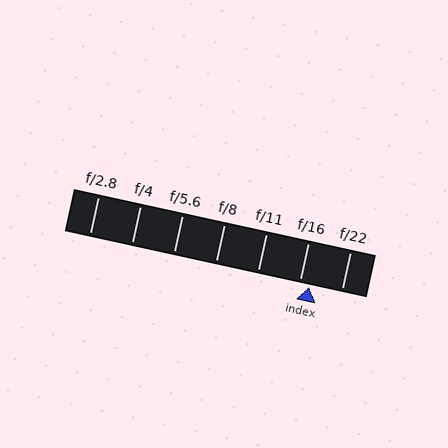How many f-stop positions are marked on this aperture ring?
There are 7 f-stop positions marked.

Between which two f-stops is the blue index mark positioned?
The index mark is between f/16 and f/22.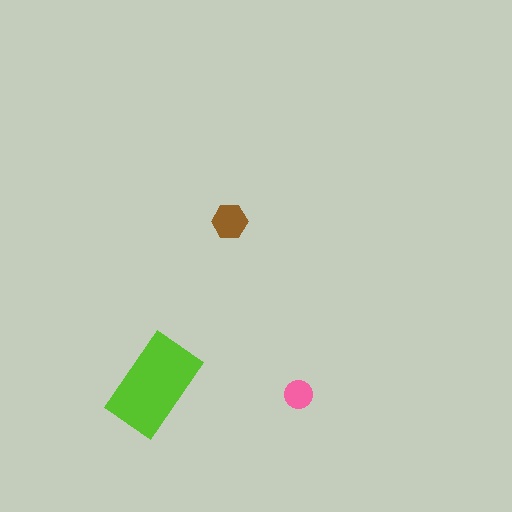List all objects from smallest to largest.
The pink circle, the brown hexagon, the lime rectangle.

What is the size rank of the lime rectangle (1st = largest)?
1st.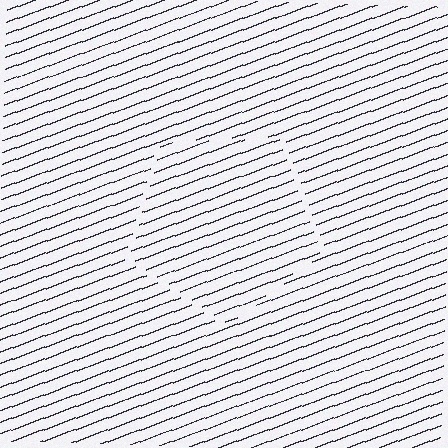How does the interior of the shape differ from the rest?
The interior of the shape contains the same grating, shifted by half a period — the contour is defined by the phase discontinuity where line-ends from the inner and outer gratings abut.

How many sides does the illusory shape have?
5 sides — the line-ends trace a pentagon.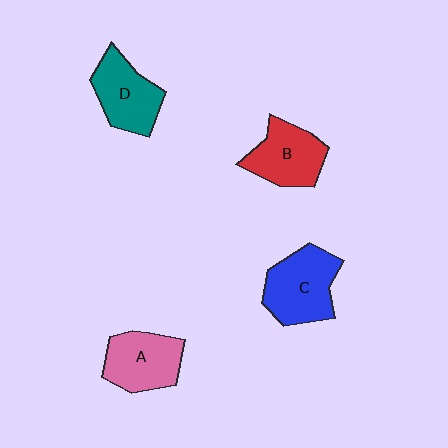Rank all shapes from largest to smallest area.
From largest to smallest: C (blue), A (pink), D (teal), B (red).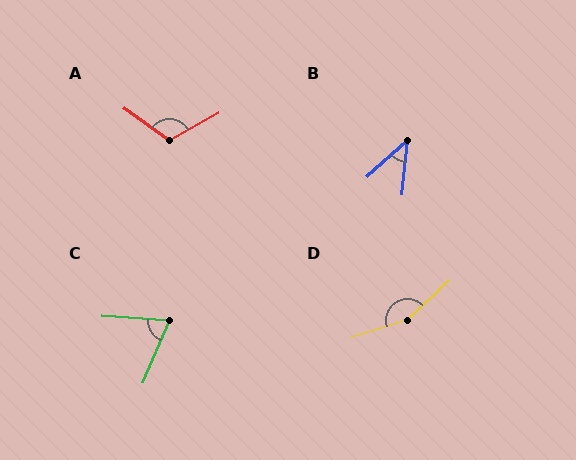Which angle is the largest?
D, at approximately 154 degrees.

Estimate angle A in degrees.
Approximately 115 degrees.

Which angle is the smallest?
B, at approximately 43 degrees.